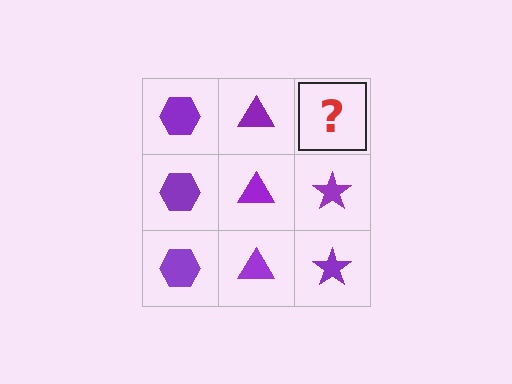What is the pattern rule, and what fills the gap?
The rule is that each column has a consistent shape. The gap should be filled with a purple star.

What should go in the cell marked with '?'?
The missing cell should contain a purple star.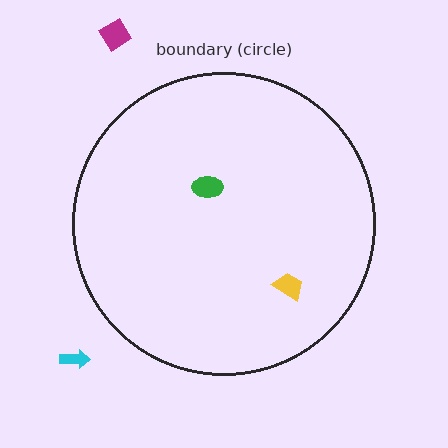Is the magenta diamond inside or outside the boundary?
Outside.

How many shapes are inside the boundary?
2 inside, 2 outside.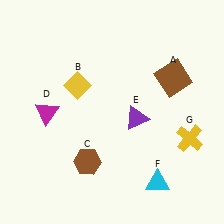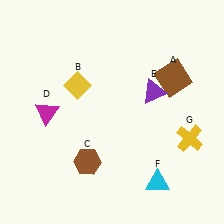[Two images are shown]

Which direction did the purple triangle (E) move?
The purple triangle (E) moved up.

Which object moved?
The purple triangle (E) moved up.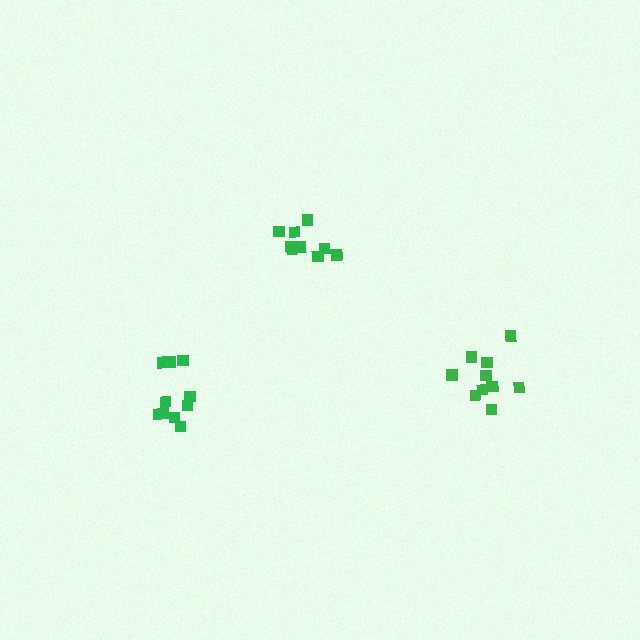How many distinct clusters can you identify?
There are 3 distinct clusters.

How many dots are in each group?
Group 1: 10 dots, Group 2: 10 dots, Group 3: 9 dots (29 total).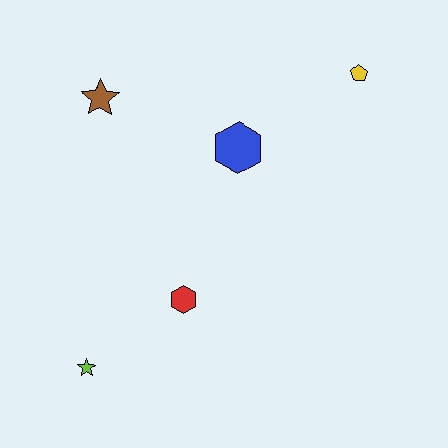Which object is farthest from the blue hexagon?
The lime star is farthest from the blue hexagon.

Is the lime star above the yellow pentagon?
No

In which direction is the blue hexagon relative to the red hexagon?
The blue hexagon is above the red hexagon.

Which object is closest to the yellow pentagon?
The blue hexagon is closest to the yellow pentagon.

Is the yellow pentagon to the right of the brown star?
Yes